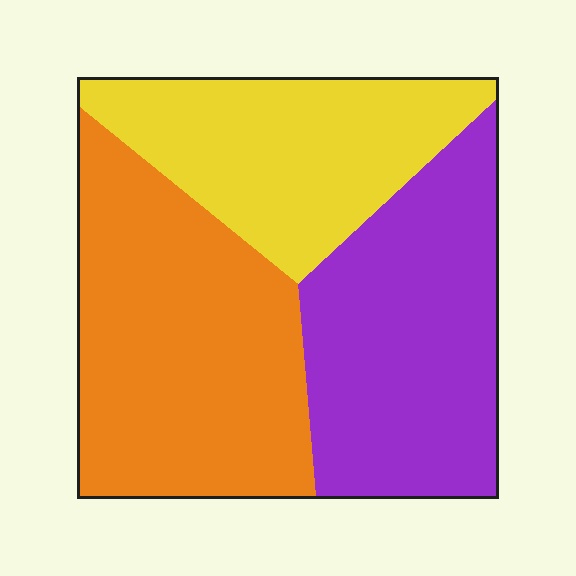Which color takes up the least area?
Yellow, at roughly 25%.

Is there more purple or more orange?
Orange.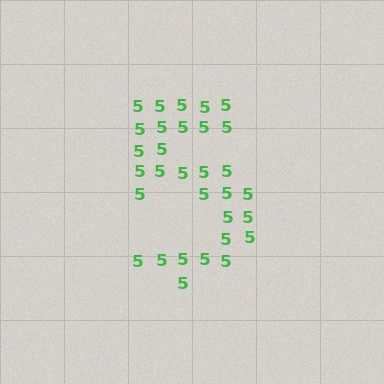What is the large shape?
The large shape is the digit 5.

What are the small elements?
The small elements are digit 5's.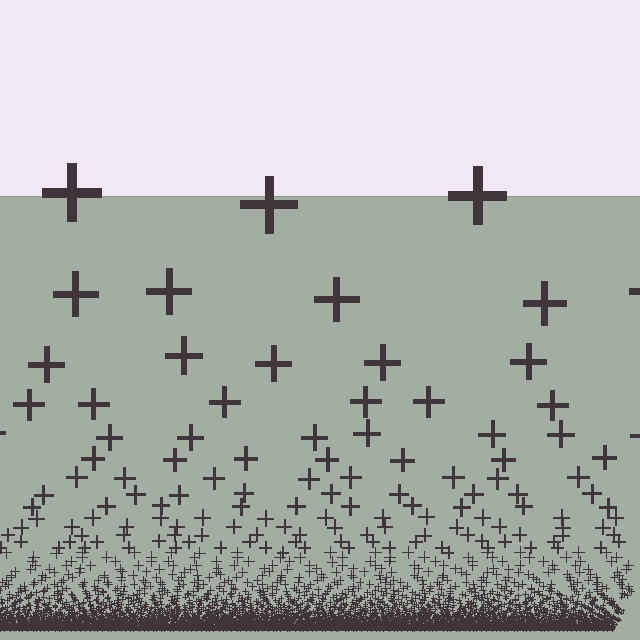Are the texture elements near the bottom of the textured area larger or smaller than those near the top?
Smaller. The gradient is inverted — elements near the bottom are smaller and denser.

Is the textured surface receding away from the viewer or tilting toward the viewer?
The surface appears to tilt toward the viewer. Texture elements get larger and sparser toward the top.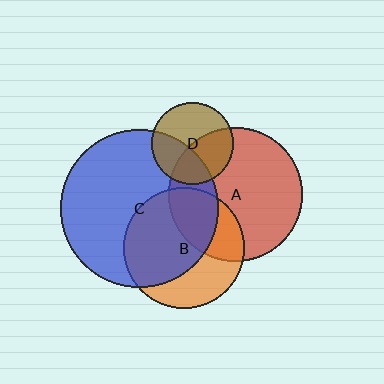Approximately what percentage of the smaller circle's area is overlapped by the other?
Approximately 25%.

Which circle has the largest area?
Circle C (blue).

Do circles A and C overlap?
Yes.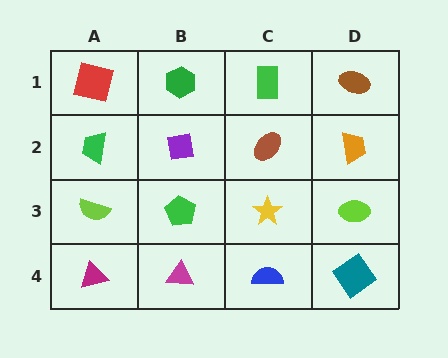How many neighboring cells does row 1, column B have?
3.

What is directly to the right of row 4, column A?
A magenta triangle.